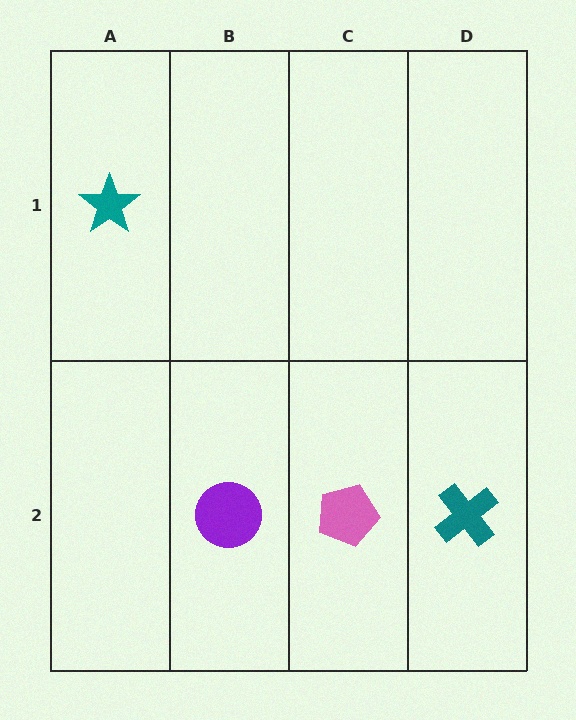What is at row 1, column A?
A teal star.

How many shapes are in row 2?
3 shapes.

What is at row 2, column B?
A purple circle.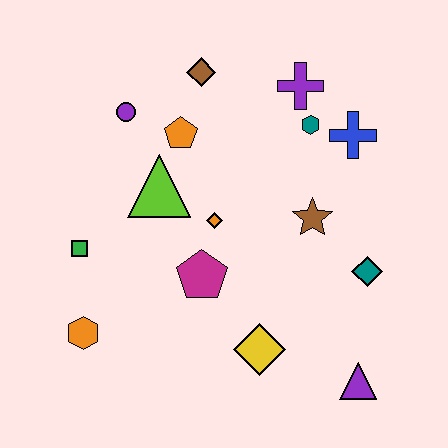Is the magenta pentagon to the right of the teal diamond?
No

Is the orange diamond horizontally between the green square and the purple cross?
Yes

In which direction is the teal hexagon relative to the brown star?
The teal hexagon is above the brown star.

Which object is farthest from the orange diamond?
The purple triangle is farthest from the orange diamond.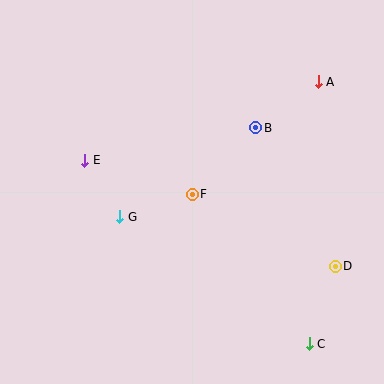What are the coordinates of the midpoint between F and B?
The midpoint between F and B is at (224, 161).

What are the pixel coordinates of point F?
Point F is at (192, 195).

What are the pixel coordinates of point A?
Point A is at (318, 82).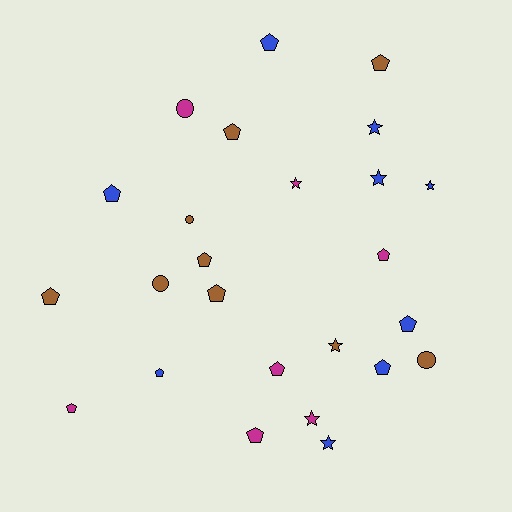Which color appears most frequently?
Blue, with 9 objects.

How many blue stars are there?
There are 4 blue stars.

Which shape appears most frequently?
Pentagon, with 14 objects.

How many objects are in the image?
There are 25 objects.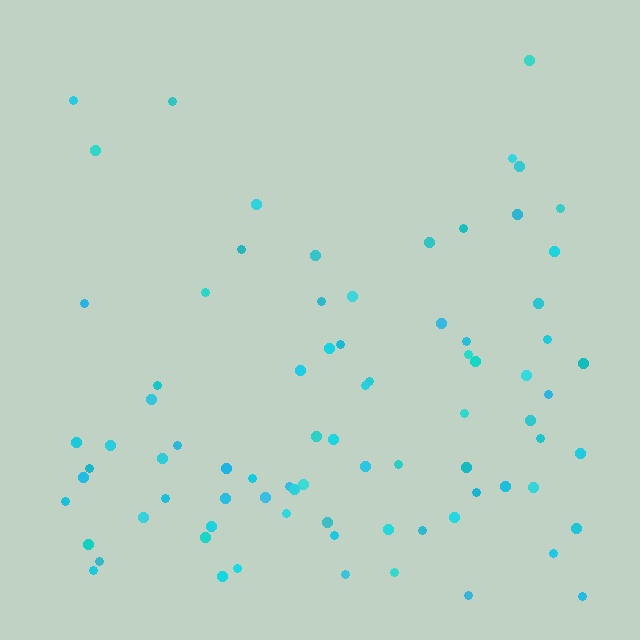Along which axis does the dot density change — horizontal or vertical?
Vertical.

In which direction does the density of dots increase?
From top to bottom, with the bottom side densest.